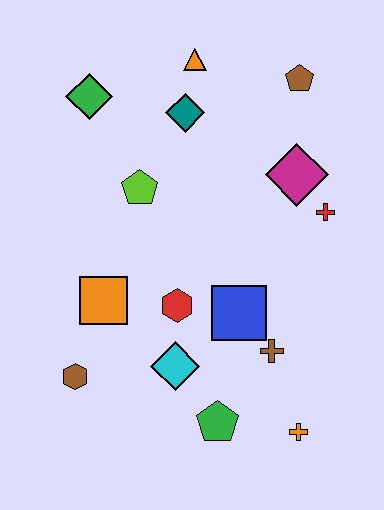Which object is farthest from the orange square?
The brown pentagon is farthest from the orange square.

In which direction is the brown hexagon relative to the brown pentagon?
The brown hexagon is below the brown pentagon.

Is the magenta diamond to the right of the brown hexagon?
Yes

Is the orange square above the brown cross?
Yes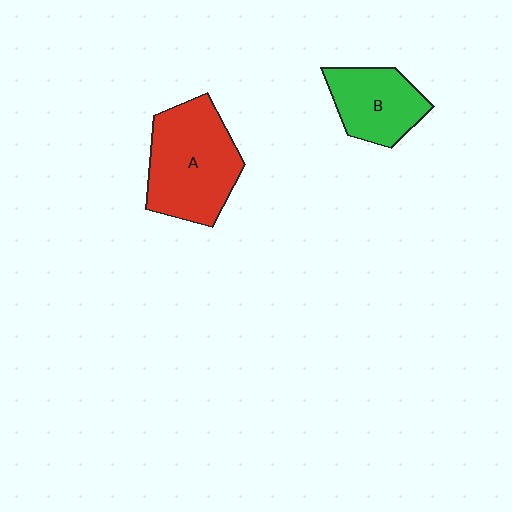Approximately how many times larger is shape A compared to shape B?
Approximately 1.5 times.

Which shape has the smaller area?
Shape B (green).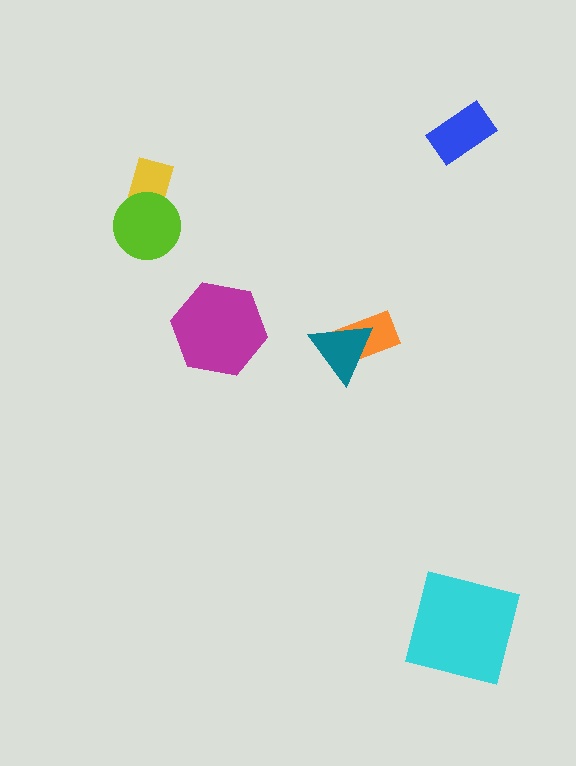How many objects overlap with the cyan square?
0 objects overlap with the cyan square.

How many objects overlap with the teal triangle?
1 object overlaps with the teal triangle.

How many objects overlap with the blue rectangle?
0 objects overlap with the blue rectangle.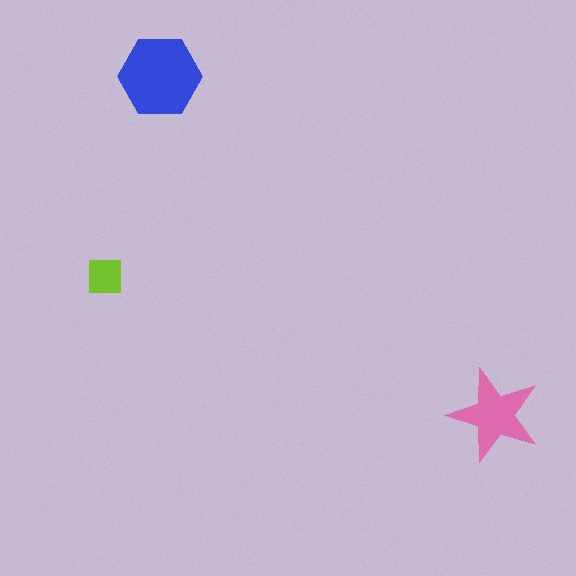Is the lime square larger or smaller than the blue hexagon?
Smaller.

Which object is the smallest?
The lime square.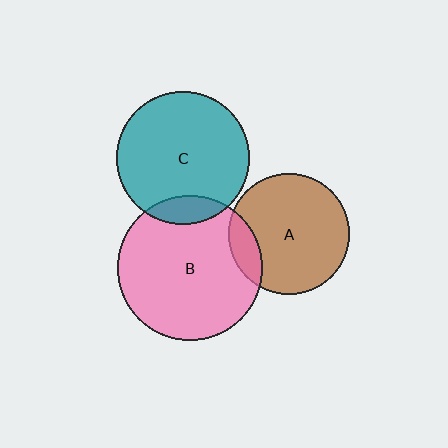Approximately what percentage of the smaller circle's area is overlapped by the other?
Approximately 15%.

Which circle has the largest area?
Circle B (pink).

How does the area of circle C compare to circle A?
Approximately 1.2 times.